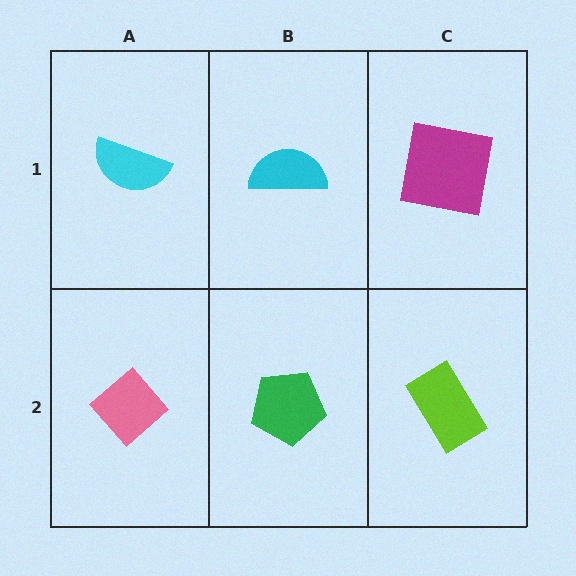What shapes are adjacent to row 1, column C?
A lime rectangle (row 2, column C), a cyan semicircle (row 1, column B).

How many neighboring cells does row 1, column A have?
2.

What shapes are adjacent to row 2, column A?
A cyan semicircle (row 1, column A), a green pentagon (row 2, column B).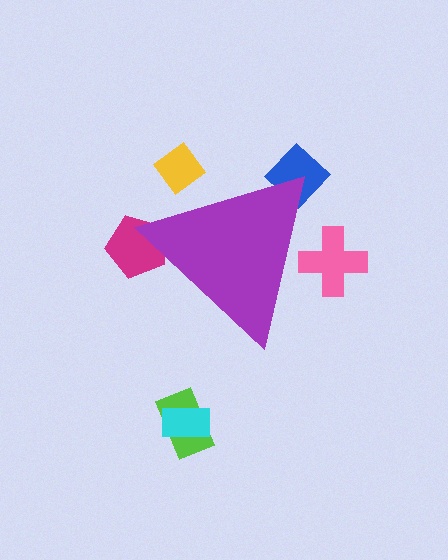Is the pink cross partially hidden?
Yes, the pink cross is partially hidden behind the purple triangle.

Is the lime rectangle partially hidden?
No, the lime rectangle is fully visible.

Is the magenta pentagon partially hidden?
Yes, the magenta pentagon is partially hidden behind the purple triangle.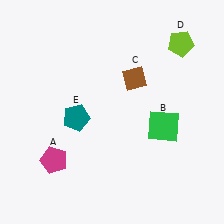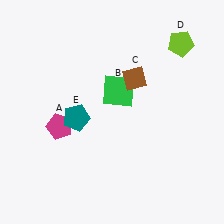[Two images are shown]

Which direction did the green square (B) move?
The green square (B) moved left.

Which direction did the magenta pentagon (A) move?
The magenta pentagon (A) moved up.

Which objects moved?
The objects that moved are: the magenta pentagon (A), the green square (B).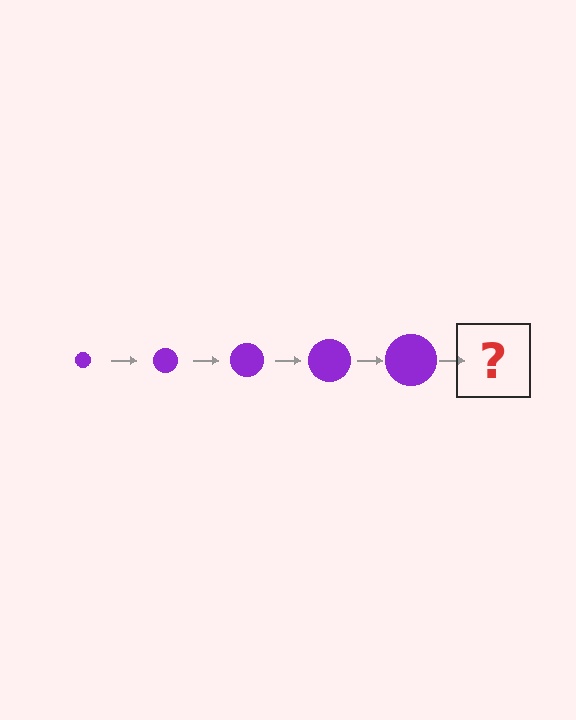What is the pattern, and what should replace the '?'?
The pattern is that the circle gets progressively larger each step. The '?' should be a purple circle, larger than the previous one.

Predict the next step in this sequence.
The next step is a purple circle, larger than the previous one.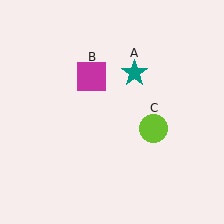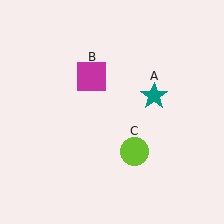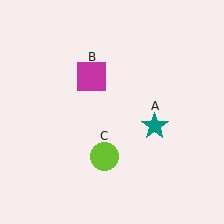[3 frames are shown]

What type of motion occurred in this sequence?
The teal star (object A), lime circle (object C) rotated clockwise around the center of the scene.